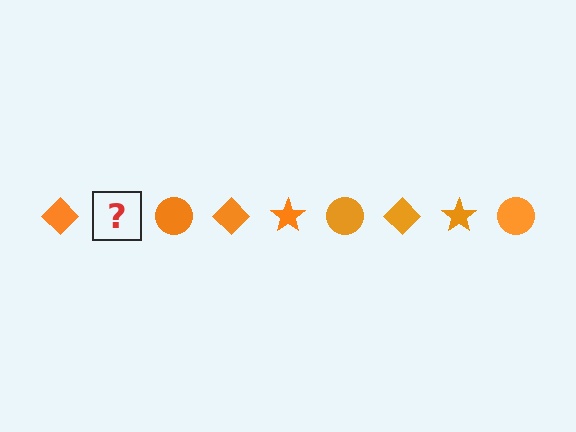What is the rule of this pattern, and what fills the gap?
The rule is that the pattern cycles through diamond, star, circle shapes in orange. The gap should be filled with an orange star.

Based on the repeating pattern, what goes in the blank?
The blank should be an orange star.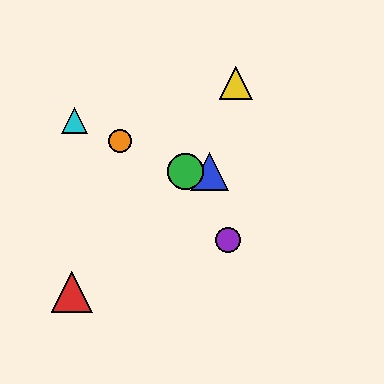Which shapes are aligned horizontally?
The blue triangle, the green circle are aligned horizontally.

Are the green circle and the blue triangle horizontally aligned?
Yes, both are at y≈172.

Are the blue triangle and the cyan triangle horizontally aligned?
No, the blue triangle is at y≈172 and the cyan triangle is at y≈121.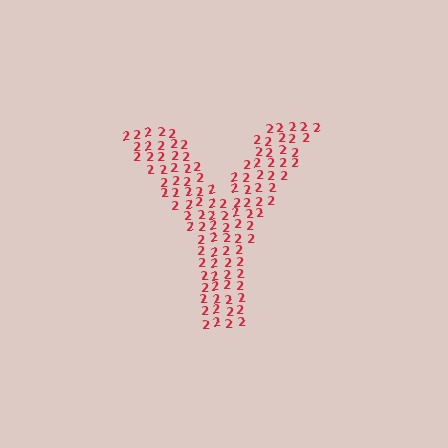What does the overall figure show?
The overall figure shows the letter Y.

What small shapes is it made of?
It is made of small digit 2's.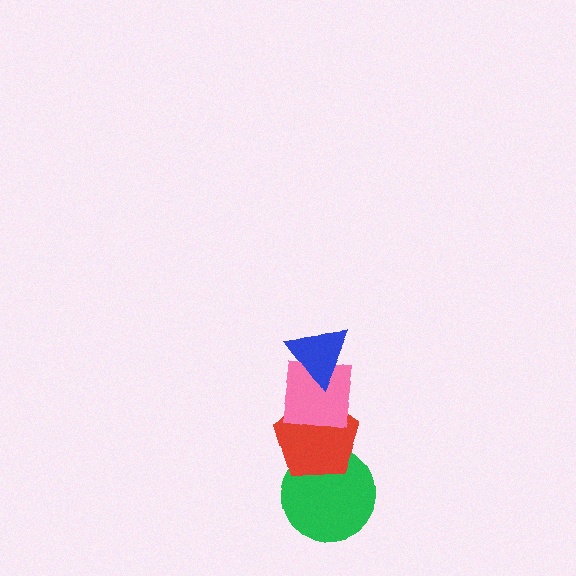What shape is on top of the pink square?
The blue triangle is on top of the pink square.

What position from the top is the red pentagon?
The red pentagon is 3rd from the top.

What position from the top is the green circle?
The green circle is 4th from the top.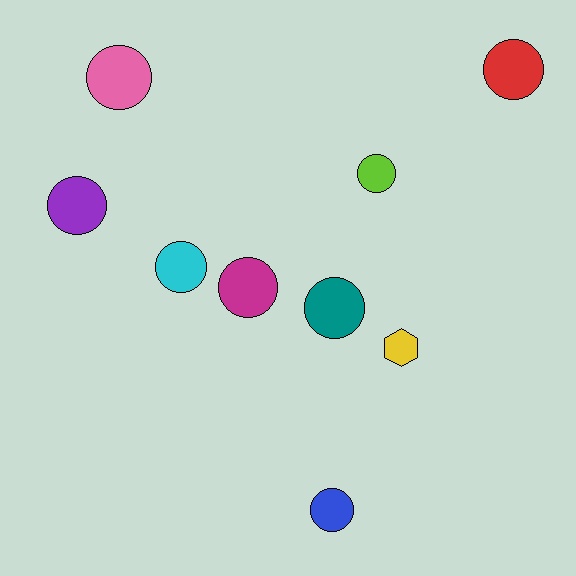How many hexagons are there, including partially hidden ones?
There is 1 hexagon.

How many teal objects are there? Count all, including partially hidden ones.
There is 1 teal object.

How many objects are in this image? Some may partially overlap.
There are 9 objects.